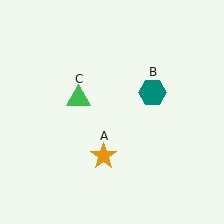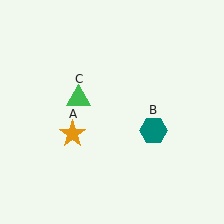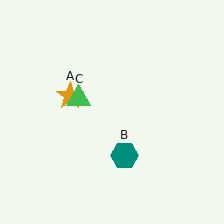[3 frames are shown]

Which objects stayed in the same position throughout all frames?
Green triangle (object C) remained stationary.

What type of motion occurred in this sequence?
The orange star (object A), teal hexagon (object B) rotated clockwise around the center of the scene.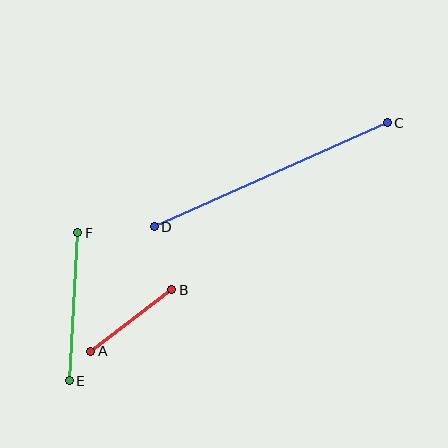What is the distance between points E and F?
The distance is approximately 148 pixels.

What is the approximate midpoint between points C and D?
The midpoint is at approximately (271, 175) pixels.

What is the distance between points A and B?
The distance is approximately 102 pixels.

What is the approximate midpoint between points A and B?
The midpoint is at approximately (131, 321) pixels.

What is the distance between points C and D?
The distance is approximately 255 pixels.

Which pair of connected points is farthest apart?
Points C and D are farthest apart.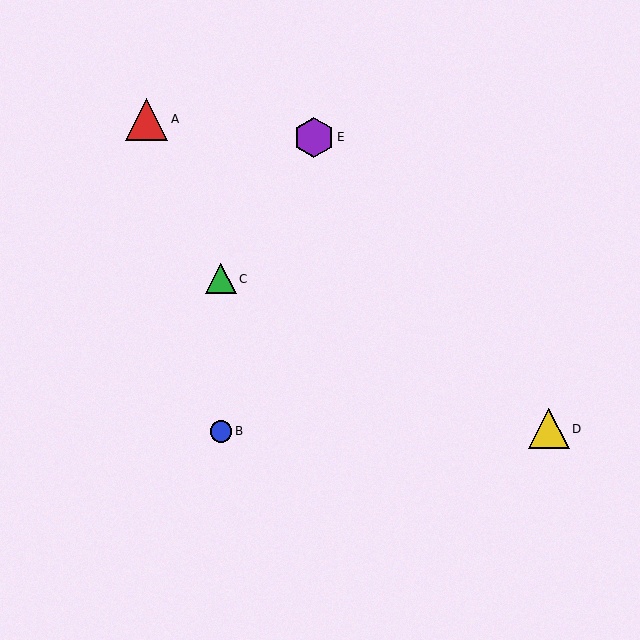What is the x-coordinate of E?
Object E is at x≈314.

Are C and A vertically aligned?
No, C is at x≈221 and A is at x≈146.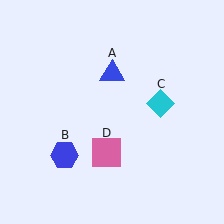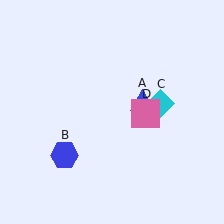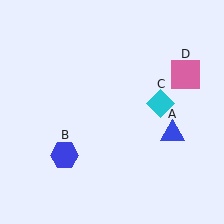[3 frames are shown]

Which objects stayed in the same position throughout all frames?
Blue hexagon (object B) and cyan diamond (object C) remained stationary.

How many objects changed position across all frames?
2 objects changed position: blue triangle (object A), pink square (object D).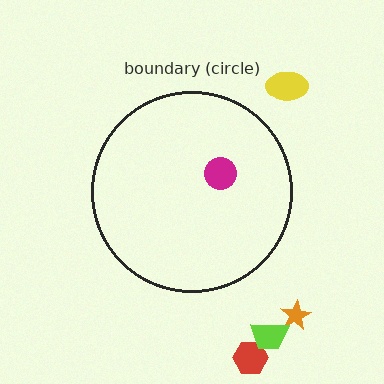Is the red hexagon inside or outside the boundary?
Outside.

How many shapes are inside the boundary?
1 inside, 4 outside.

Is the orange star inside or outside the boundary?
Outside.